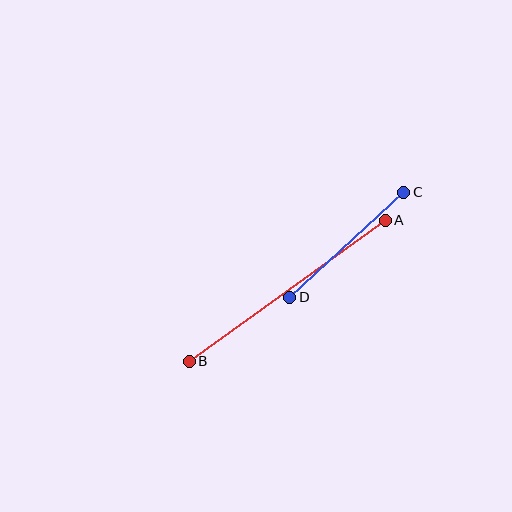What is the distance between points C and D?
The distance is approximately 155 pixels.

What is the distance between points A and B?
The distance is approximately 241 pixels.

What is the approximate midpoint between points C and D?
The midpoint is at approximately (347, 245) pixels.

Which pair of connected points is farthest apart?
Points A and B are farthest apart.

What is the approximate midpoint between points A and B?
The midpoint is at approximately (287, 291) pixels.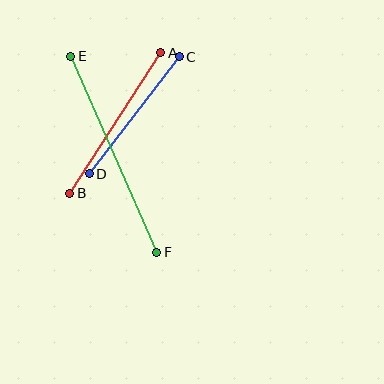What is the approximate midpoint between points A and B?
The midpoint is at approximately (115, 123) pixels.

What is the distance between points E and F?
The distance is approximately 214 pixels.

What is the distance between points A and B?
The distance is approximately 167 pixels.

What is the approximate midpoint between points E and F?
The midpoint is at approximately (114, 154) pixels.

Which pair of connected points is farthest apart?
Points E and F are farthest apart.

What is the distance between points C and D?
The distance is approximately 147 pixels.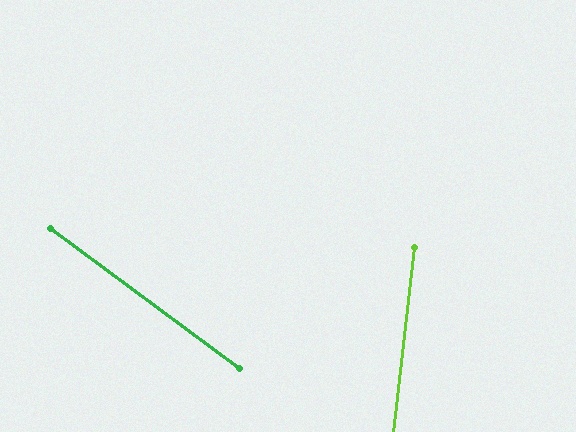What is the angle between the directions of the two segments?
Approximately 60 degrees.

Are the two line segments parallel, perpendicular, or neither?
Neither parallel nor perpendicular — they differ by about 60°.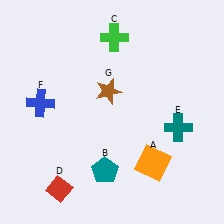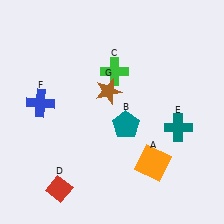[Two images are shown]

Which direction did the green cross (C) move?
The green cross (C) moved down.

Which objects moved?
The objects that moved are: the teal pentagon (B), the green cross (C).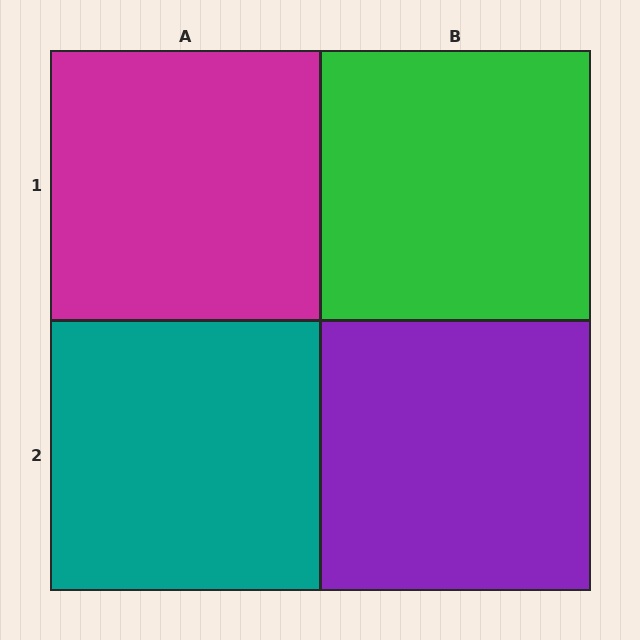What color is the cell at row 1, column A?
Magenta.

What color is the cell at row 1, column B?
Green.